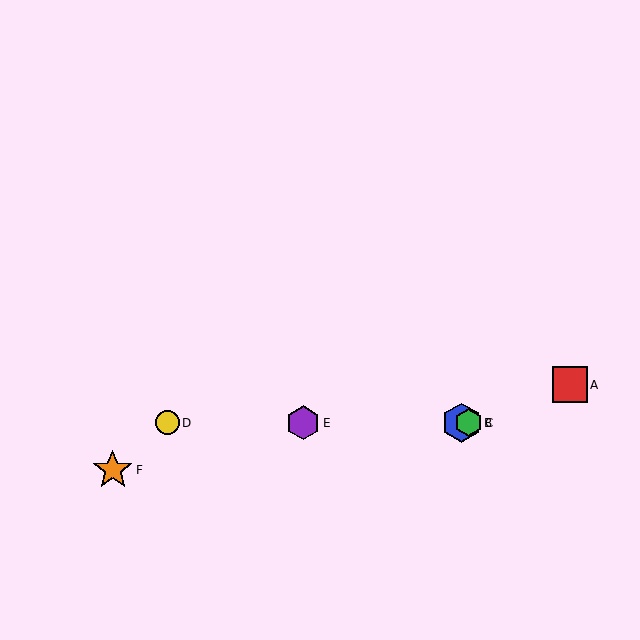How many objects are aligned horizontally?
4 objects (B, C, D, E) are aligned horizontally.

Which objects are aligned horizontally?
Objects B, C, D, E are aligned horizontally.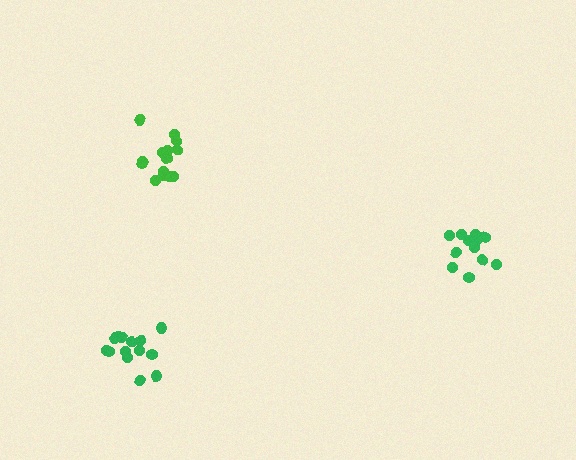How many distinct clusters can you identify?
There are 3 distinct clusters.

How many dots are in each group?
Group 1: 15 dots, Group 2: 14 dots, Group 3: 14 dots (43 total).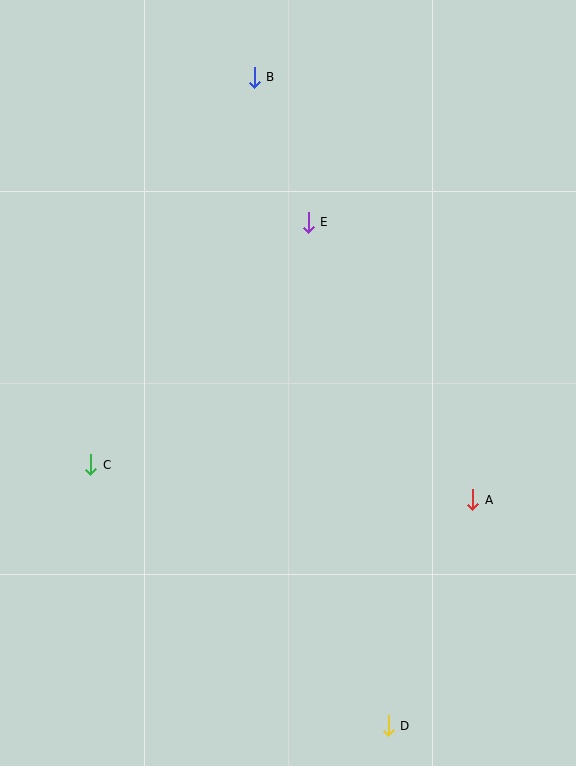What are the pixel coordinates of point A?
Point A is at (473, 500).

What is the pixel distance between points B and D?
The distance between B and D is 662 pixels.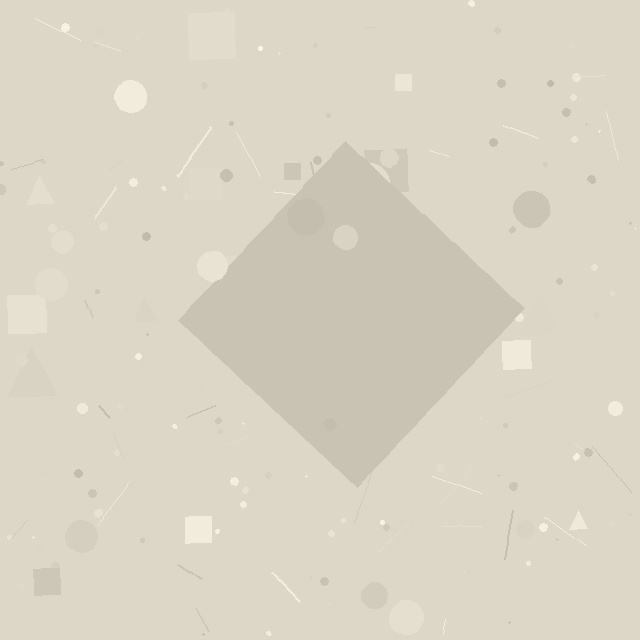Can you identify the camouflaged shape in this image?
The camouflaged shape is a diamond.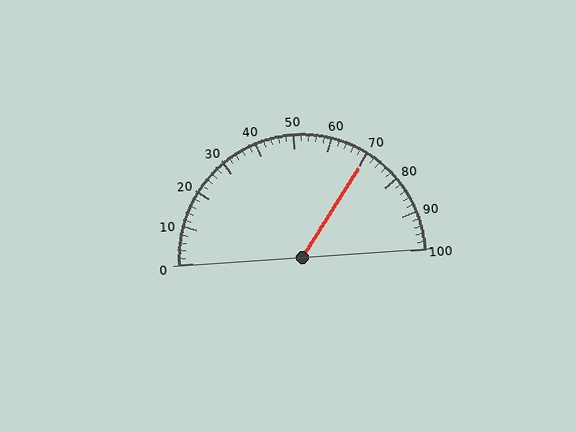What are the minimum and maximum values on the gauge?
The gauge ranges from 0 to 100.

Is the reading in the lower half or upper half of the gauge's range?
The reading is in the upper half of the range (0 to 100).